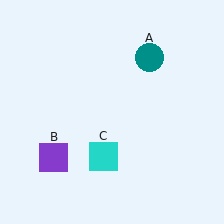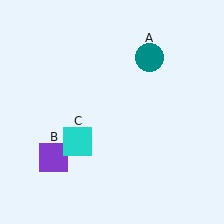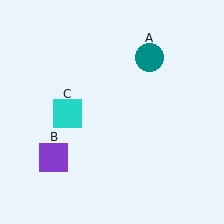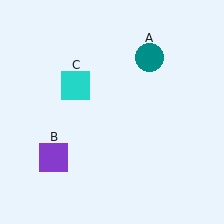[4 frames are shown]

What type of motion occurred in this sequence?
The cyan square (object C) rotated clockwise around the center of the scene.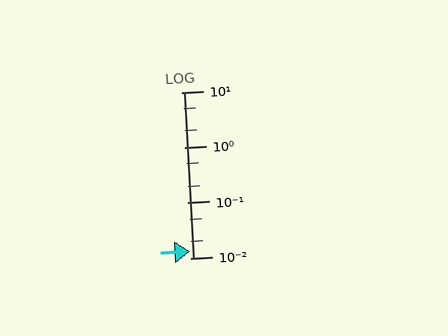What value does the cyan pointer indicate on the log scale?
The pointer indicates approximately 0.013.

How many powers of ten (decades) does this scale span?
The scale spans 3 decades, from 0.01 to 10.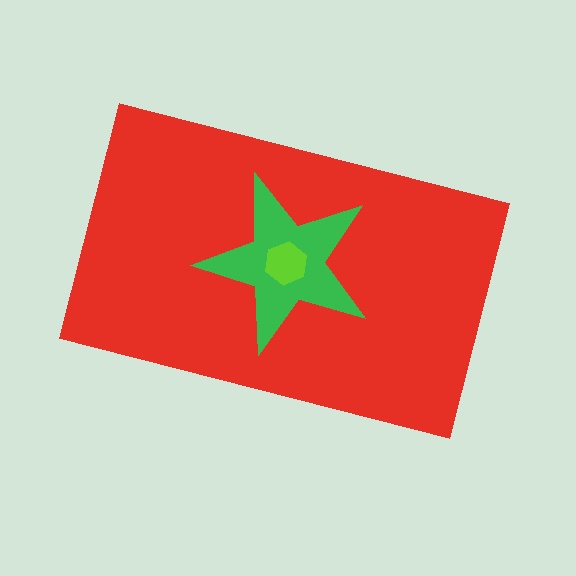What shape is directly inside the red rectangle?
The green star.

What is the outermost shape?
The red rectangle.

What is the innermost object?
The lime hexagon.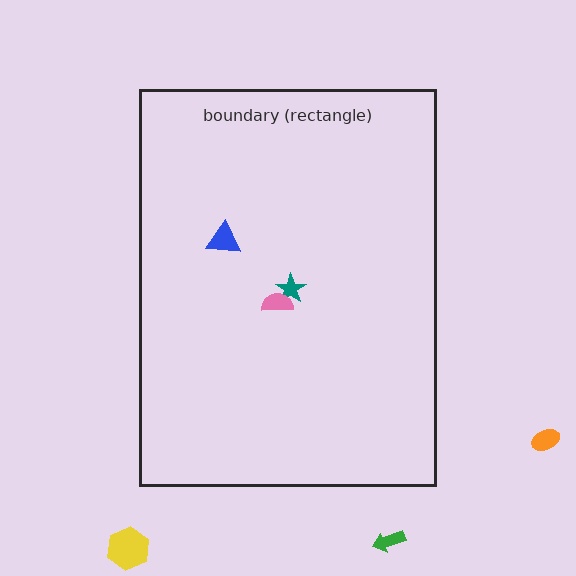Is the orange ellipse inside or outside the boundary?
Outside.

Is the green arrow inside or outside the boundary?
Outside.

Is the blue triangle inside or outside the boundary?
Inside.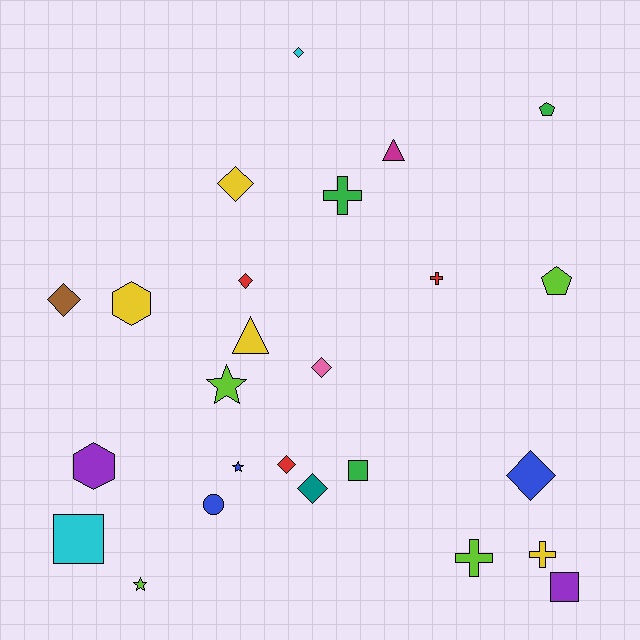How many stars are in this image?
There are 3 stars.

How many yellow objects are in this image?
There are 4 yellow objects.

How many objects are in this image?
There are 25 objects.